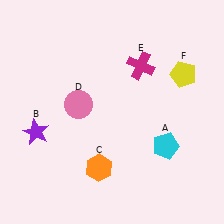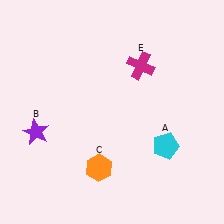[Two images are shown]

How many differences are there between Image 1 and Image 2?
There are 2 differences between the two images.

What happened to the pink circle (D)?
The pink circle (D) was removed in Image 2. It was in the top-left area of Image 1.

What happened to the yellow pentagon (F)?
The yellow pentagon (F) was removed in Image 2. It was in the top-right area of Image 1.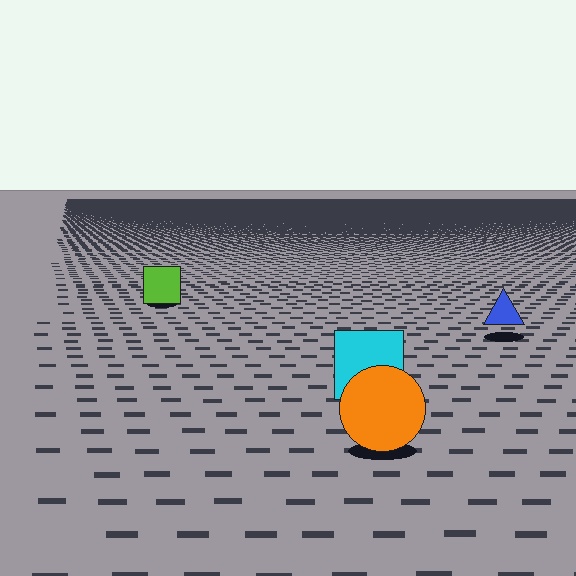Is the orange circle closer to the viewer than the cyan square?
Yes. The orange circle is closer — you can tell from the texture gradient: the ground texture is coarser near it.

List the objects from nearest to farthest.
From nearest to farthest: the orange circle, the cyan square, the blue triangle, the lime square.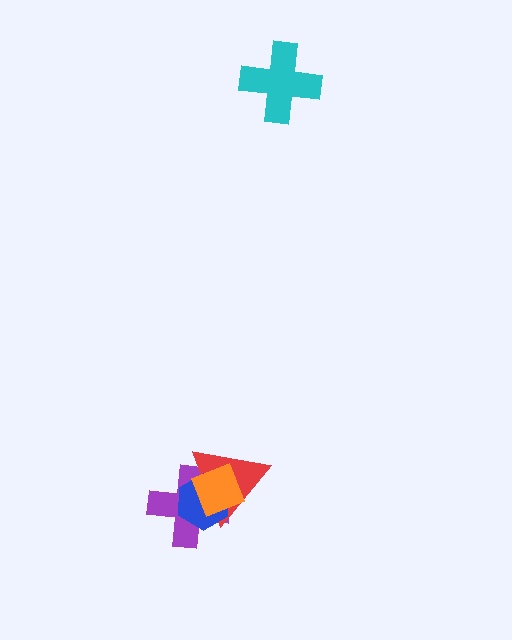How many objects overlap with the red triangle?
3 objects overlap with the red triangle.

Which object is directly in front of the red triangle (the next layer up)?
The blue hexagon is directly in front of the red triangle.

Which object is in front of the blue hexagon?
The orange diamond is in front of the blue hexagon.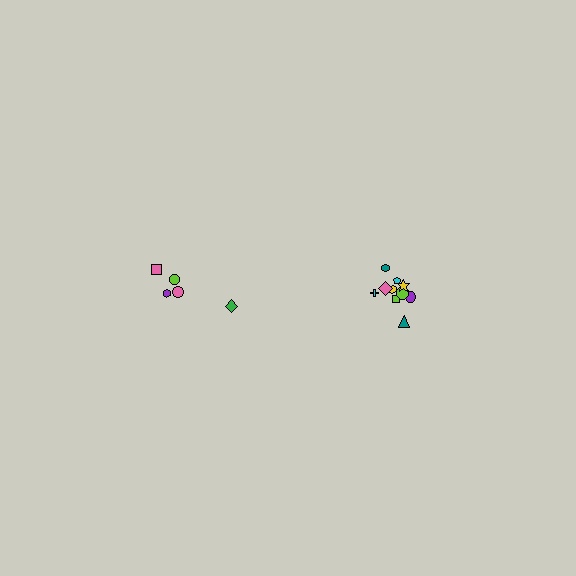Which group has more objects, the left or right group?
The right group.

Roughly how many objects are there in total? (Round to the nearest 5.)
Roughly 15 objects in total.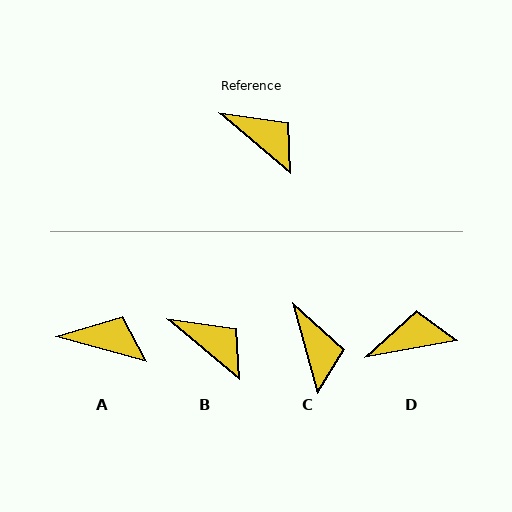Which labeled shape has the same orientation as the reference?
B.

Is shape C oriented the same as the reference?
No, it is off by about 34 degrees.